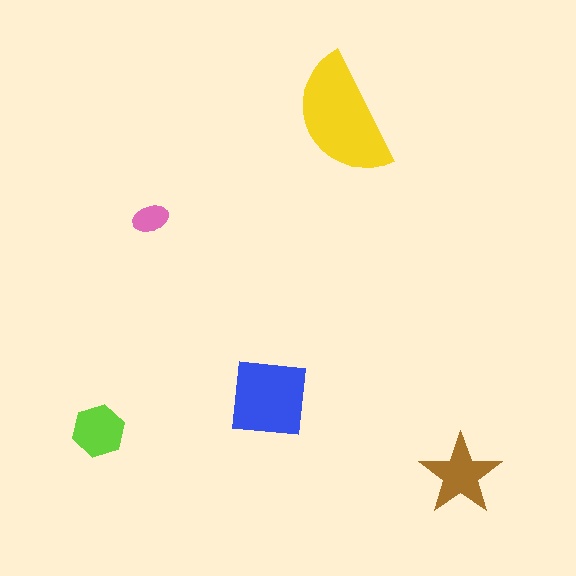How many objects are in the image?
There are 5 objects in the image.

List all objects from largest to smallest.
The yellow semicircle, the blue square, the brown star, the lime hexagon, the pink ellipse.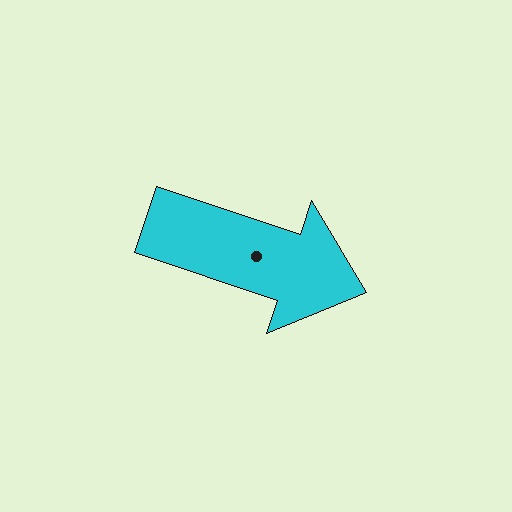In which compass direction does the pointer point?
East.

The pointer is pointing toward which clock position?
Roughly 4 o'clock.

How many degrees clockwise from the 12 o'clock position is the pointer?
Approximately 109 degrees.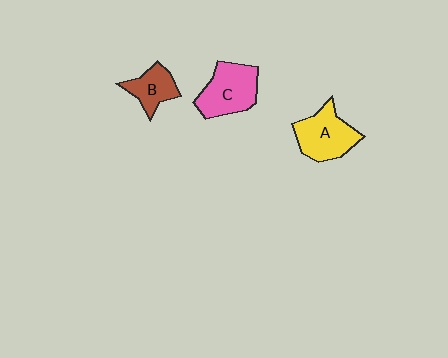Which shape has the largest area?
Shape C (pink).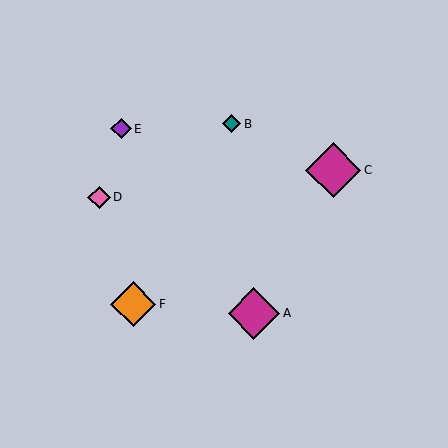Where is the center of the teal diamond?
The center of the teal diamond is at (232, 124).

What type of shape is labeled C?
Shape C is a magenta diamond.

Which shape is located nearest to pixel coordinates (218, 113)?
The teal diamond (labeled B) at (232, 124) is nearest to that location.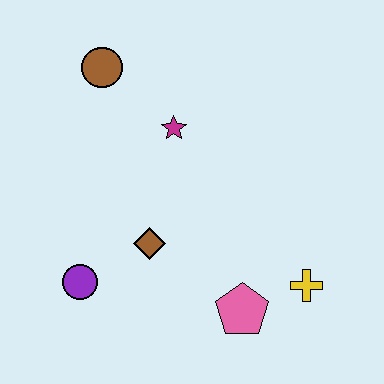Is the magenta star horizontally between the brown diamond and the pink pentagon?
Yes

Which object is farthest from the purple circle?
The yellow cross is farthest from the purple circle.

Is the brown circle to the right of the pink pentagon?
No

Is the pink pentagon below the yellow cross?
Yes